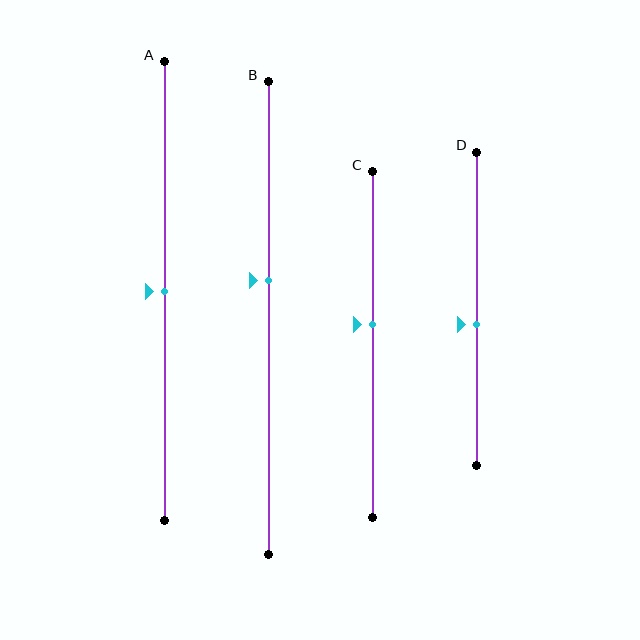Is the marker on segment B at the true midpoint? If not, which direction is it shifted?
No, the marker on segment B is shifted upward by about 8% of the segment length.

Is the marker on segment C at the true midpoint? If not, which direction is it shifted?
No, the marker on segment C is shifted upward by about 6% of the segment length.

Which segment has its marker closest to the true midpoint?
Segment A has its marker closest to the true midpoint.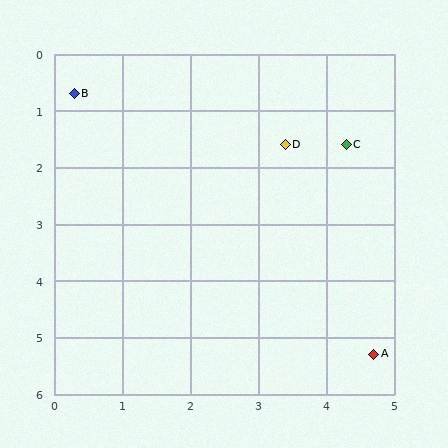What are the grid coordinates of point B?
Point B is at approximately (0.3, 0.7).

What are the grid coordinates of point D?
Point D is at approximately (3.4, 1.6).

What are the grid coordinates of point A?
Point A is at approximately (4.7, 5.3).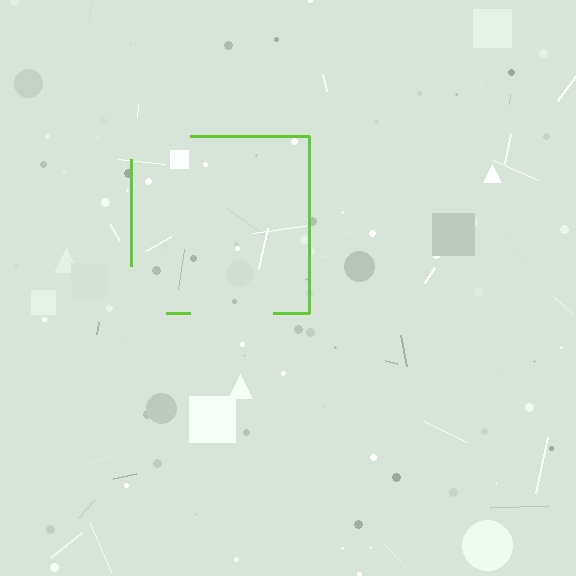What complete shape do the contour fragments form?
The contour fragments form a square.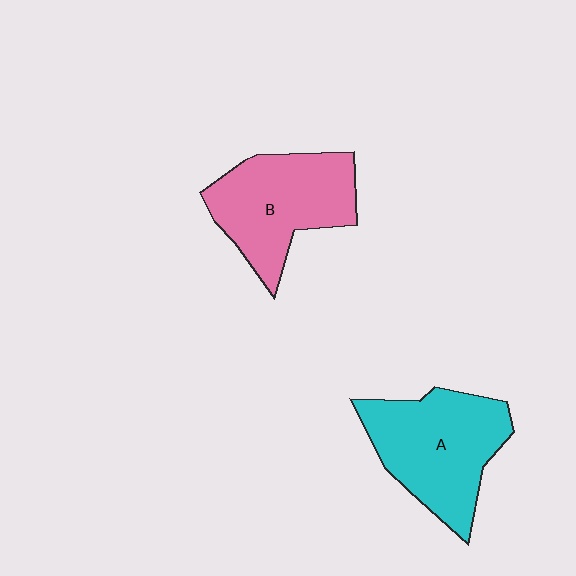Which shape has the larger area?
Shape A (cyan).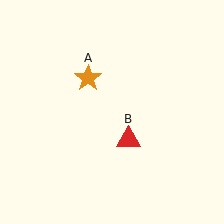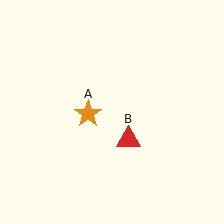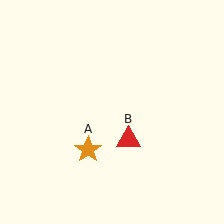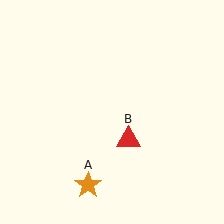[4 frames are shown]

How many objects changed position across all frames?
1 object changed position: orange star (object A).